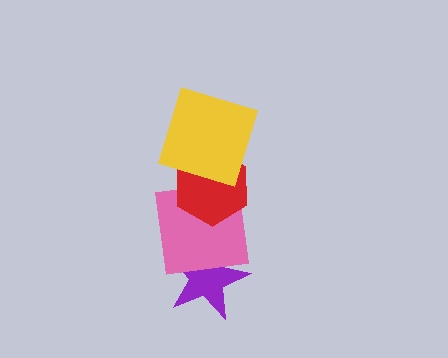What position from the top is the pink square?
The pink square is 3rd from the top.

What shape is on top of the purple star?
The pink square is on top of the purple star.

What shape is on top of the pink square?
The red hexagon is on top of the pink square.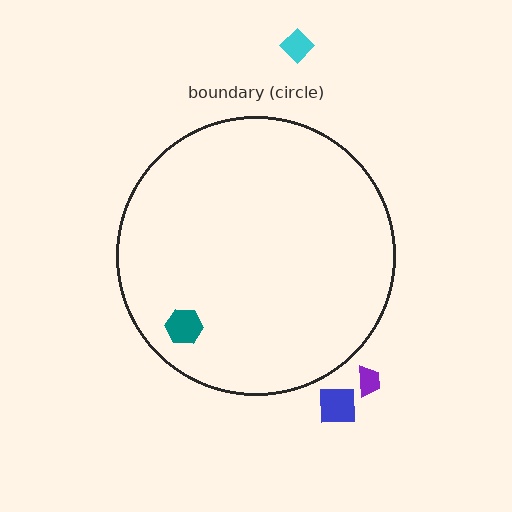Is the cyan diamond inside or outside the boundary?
Outside.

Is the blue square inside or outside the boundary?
Outside.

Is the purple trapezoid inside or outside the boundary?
Outside.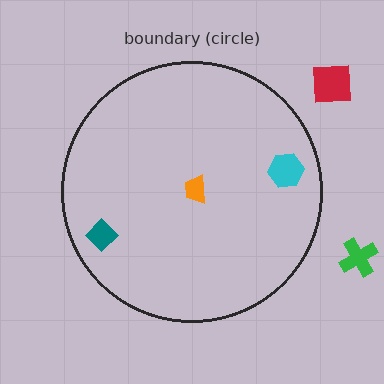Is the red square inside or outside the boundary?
Outside.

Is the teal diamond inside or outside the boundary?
Inside.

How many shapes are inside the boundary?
3 inside, 2 outside.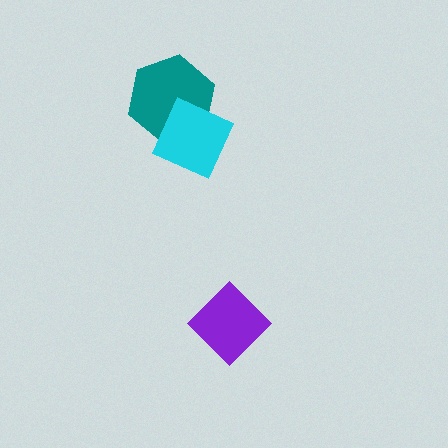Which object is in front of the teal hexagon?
The cyan square is in front of the teal hexagon.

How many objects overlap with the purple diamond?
0 objects overlap with the purple diamond.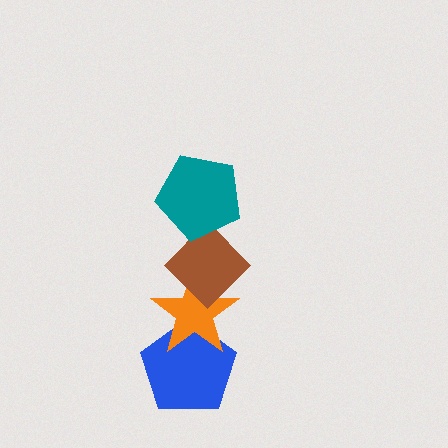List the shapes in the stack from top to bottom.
From top to bottom: the teal pentagon, the brown diamond, the orange star, the blue pentagon.